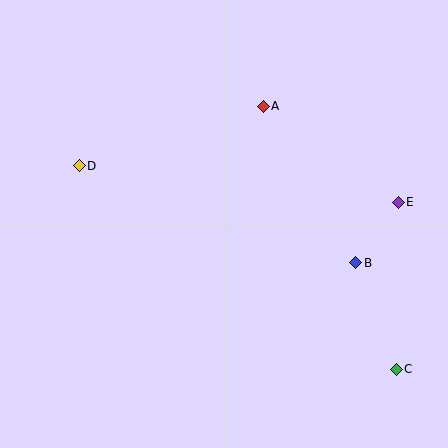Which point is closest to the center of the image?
Point A at (263, 106) is closest to the center.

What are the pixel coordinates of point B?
Point B is at (356, 263).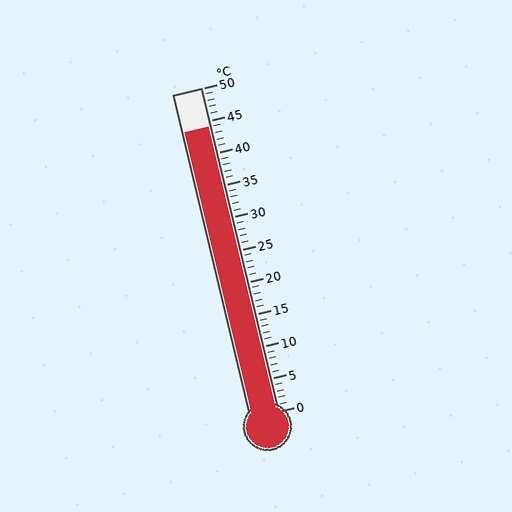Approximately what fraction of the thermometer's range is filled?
The thermometer is filled to approximately 90% of its range.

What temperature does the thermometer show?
The thermometer shows approximately 44°C.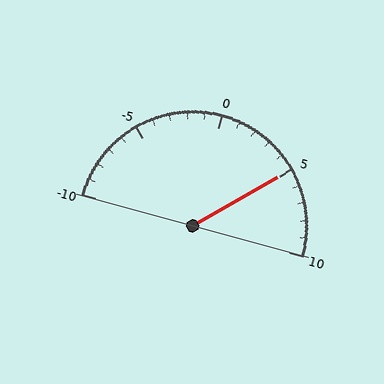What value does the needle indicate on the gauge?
The needle indicates approximately 5.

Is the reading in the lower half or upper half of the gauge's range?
The reading is in the upper half of the range (-10 to 10).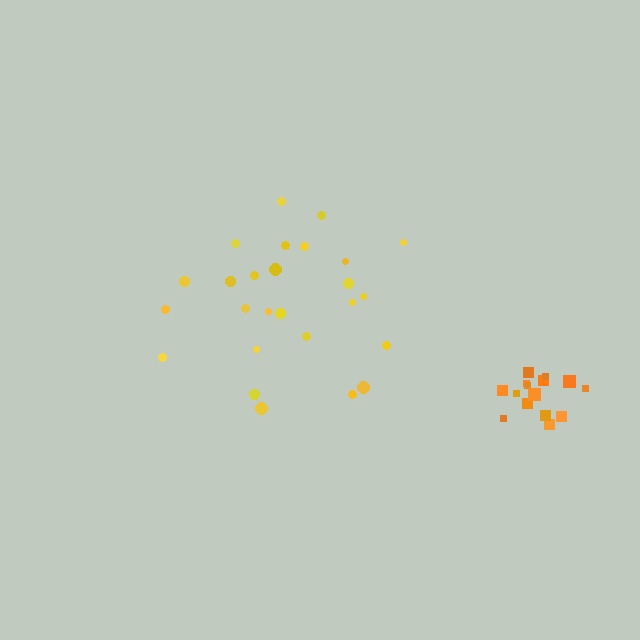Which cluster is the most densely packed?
Orange.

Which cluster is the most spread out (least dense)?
Yellow.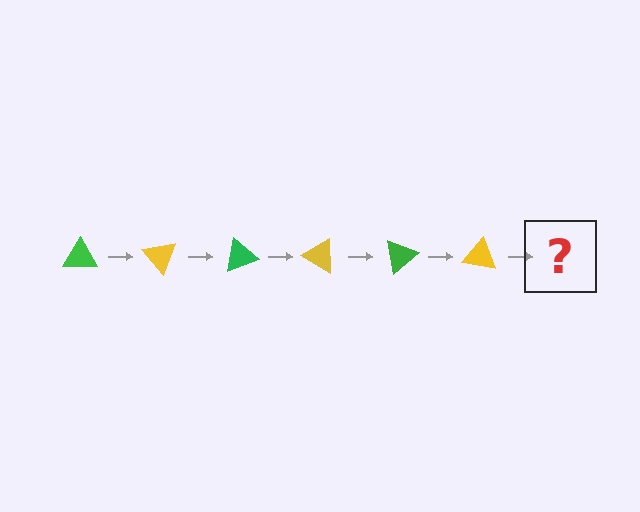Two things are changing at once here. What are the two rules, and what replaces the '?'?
The two rules are that it rotates 50 degrees each step and the color cycles through green and yellow. The '?' should be a green triangle, rotated 300 degrees from the start.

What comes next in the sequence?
The next element should be a green triangle, rotated 300 degrees from the start.